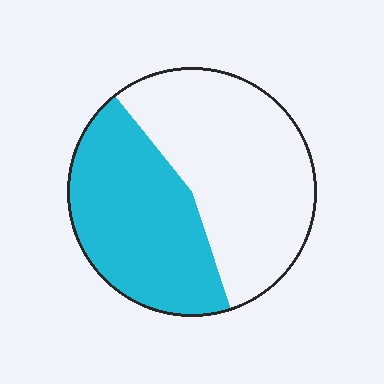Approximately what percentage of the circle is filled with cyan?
Approximately 45%.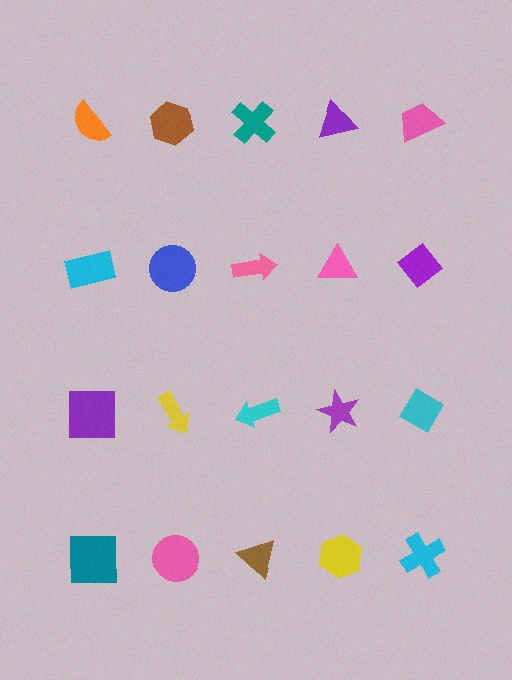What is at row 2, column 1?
A cyan rectangle.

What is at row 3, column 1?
A purple square.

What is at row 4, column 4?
A yellow hexagon.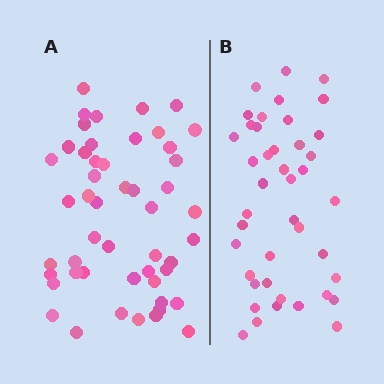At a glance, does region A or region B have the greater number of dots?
Region A (the left region) has more dots.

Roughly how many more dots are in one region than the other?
Region A has roughly 8 or so more dots than region B.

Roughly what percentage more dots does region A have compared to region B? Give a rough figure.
About 20% more.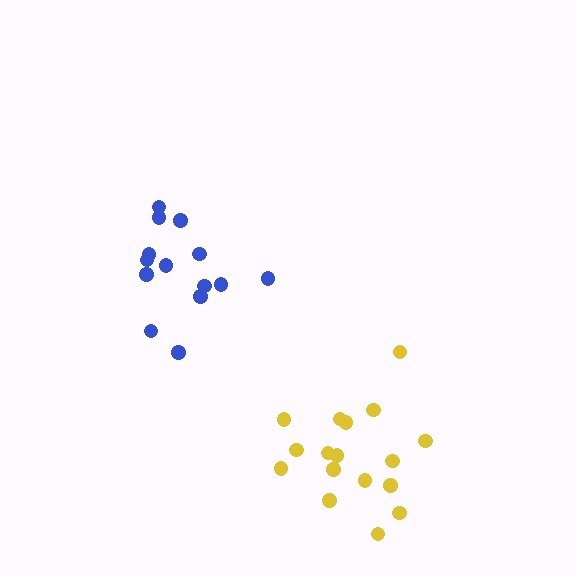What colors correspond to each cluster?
The clusters are colored: blue, yellow.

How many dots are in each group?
Group 1: 14 dots, Group 2: 17 dots (31 total).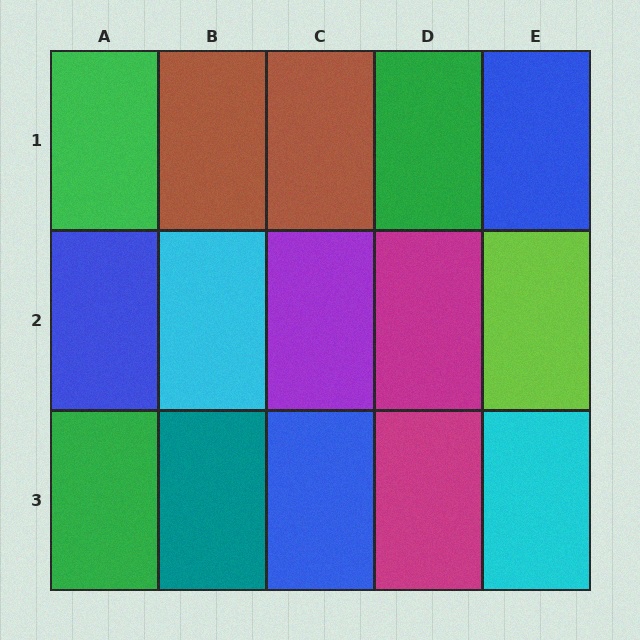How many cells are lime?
1 cell is lime.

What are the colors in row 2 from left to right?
Blue, cyan, purple, magenta, lime.